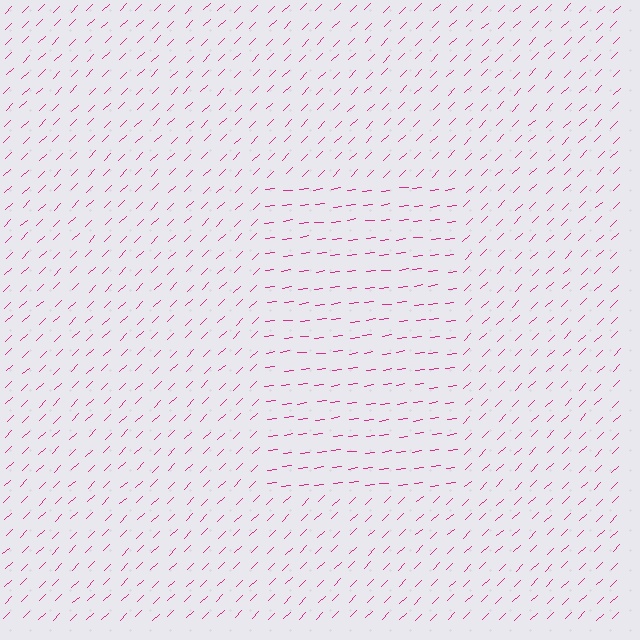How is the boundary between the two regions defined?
The boundary is defined purely by a change in line orientation (approximately 37 degrees difference). All lines are the same color and thickness.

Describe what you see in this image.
The image is filled with small magenta line segments. A rectangle region in the image has lines oriented differently from the surrounding lines, creating a visible texture boundary.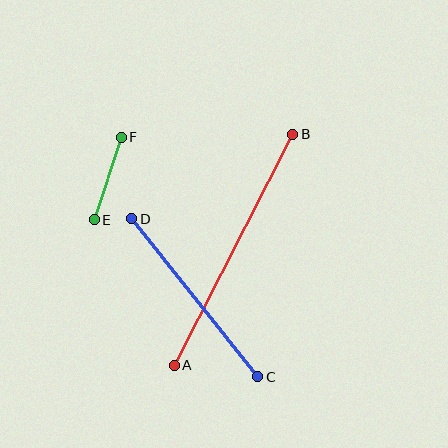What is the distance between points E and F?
The distance is approximately 87 pixels.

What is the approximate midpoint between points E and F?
The midpoint is at approximately (108, 178) pixels.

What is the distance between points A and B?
The distance is approximately 260 pixels.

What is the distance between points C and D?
The distance is approximately 202 pixels.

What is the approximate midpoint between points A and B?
The midpoint is at approximately (234, 250) pixels.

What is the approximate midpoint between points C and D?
The midpoint is at approximately (195, 298) pixels.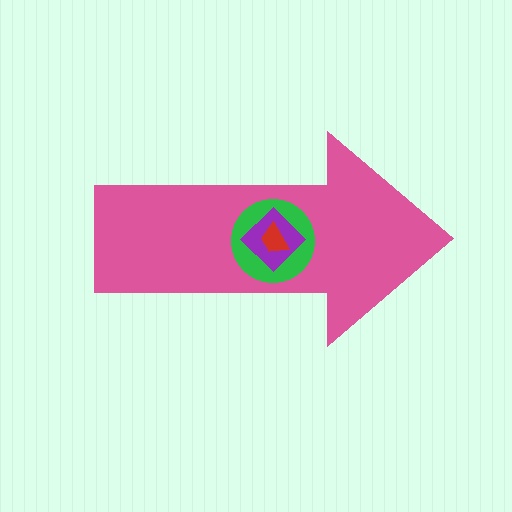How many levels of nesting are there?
4.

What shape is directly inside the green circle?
The purple diamond.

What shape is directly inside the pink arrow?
The green circle.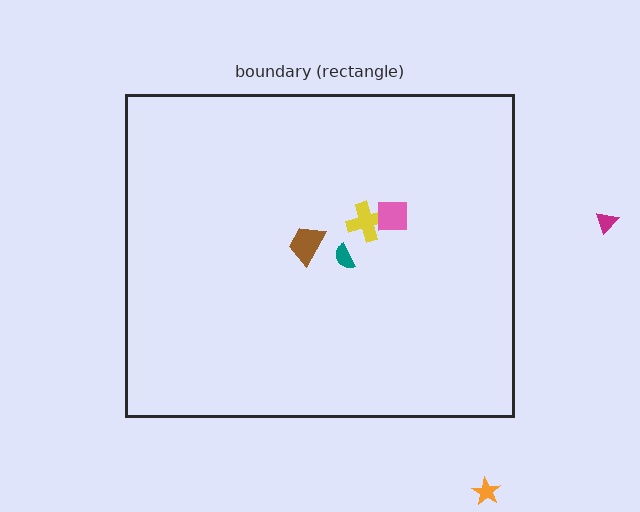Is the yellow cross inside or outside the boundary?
Inside.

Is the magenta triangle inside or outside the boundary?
Outside.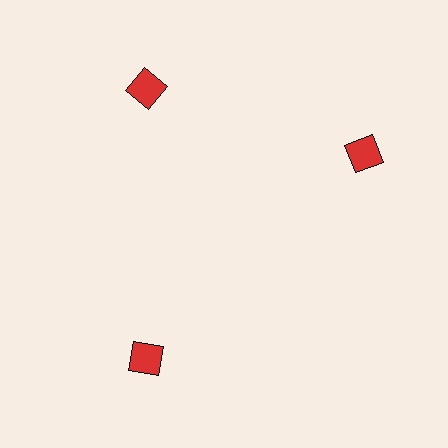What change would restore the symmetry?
The symmetry would be restored by rotating it back into even spacing with its neighbors so that all 3 squares sit at equal angles and equal distance from the center.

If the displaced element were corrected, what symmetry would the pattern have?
It would have 3-fold rotational symmetry — the pattern would map onto itself every 120 degrees.